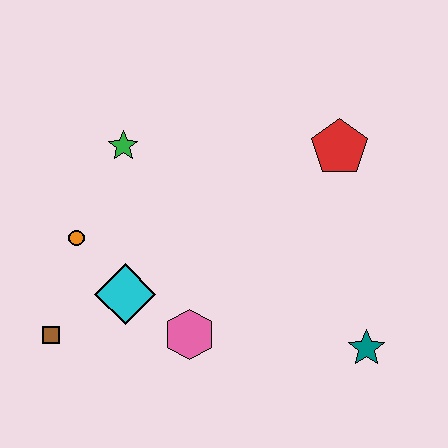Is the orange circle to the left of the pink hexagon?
Yes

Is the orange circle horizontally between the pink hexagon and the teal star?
No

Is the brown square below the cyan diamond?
Yes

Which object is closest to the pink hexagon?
The cyan diamond is closest to the pink hexagon.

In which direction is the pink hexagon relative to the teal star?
The pink hexagon is to the left of the teal star.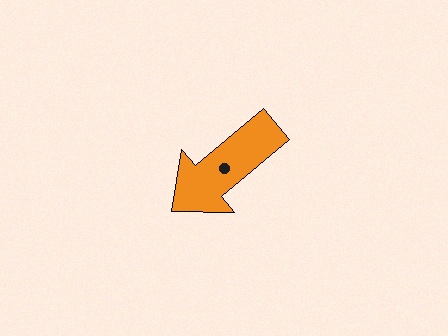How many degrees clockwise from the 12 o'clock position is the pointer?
Approximately 230 degrees.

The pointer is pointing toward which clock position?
Roughly 8 o'clock.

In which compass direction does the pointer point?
Southwest.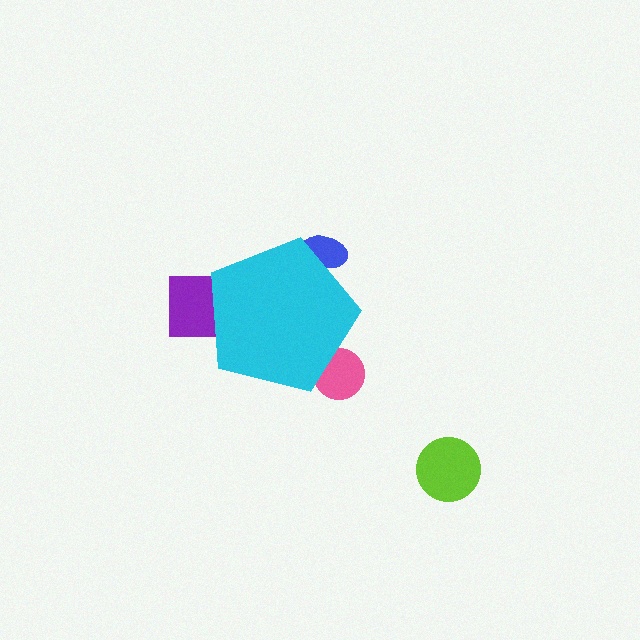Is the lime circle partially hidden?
No, the lime circle is fully visible.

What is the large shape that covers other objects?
A cyan pentagon.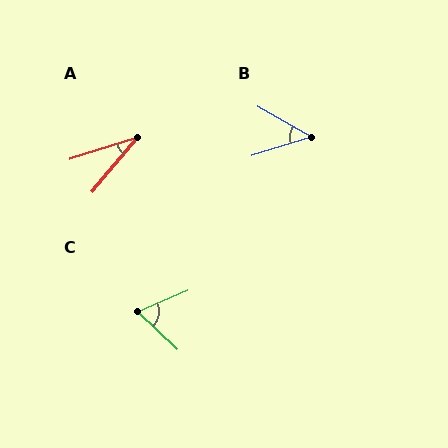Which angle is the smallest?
A, at approximately 33 degrees.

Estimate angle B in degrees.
Approximately 47 degrees.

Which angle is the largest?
C, at approximately 67 degrees.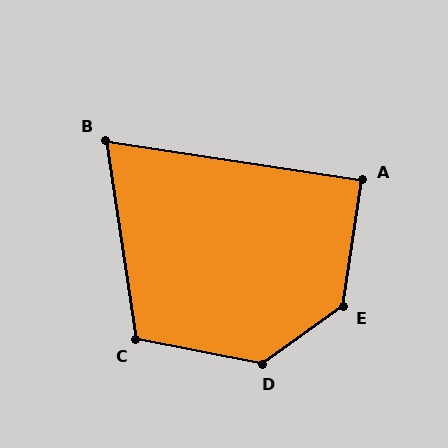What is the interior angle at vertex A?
Approximately 90 degrees (approximately right).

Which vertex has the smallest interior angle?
B, at approximately 73 degrees.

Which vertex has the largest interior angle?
E, at approximately 134 degrees.